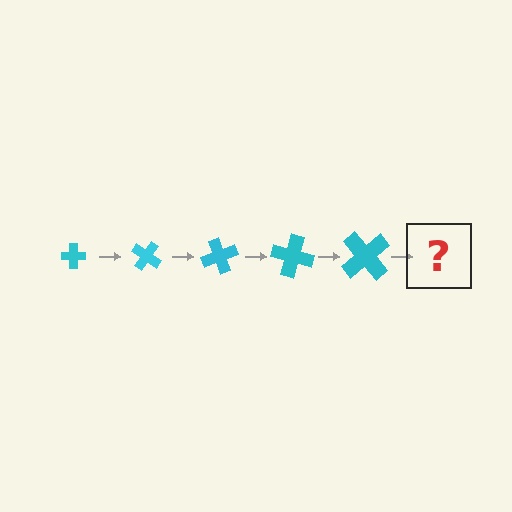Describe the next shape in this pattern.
It should be a cross, larger than the previous one and rotated 175 degrees from the start.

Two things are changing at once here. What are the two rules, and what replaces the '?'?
The two rules are that the cross grows larger each step and it rotates 35 degrees each step. The '?' should be a cross, larger than the previous one and rotated 175 degrees from the start.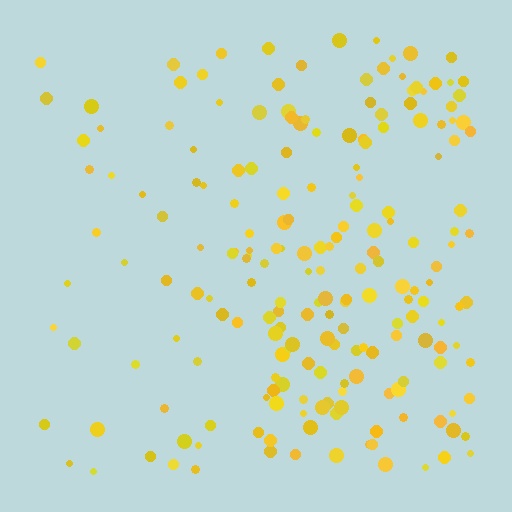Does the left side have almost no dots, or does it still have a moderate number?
Still a moderate number, just noticeably fewer than the right.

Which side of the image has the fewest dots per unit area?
The left.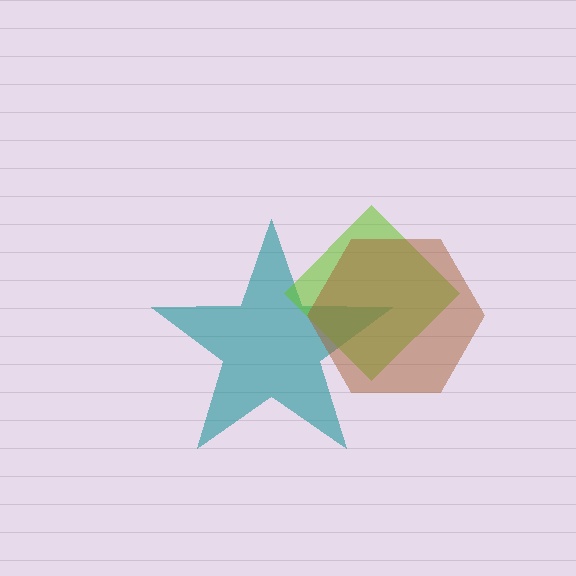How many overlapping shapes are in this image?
There are 3 overlapping shapes in the image.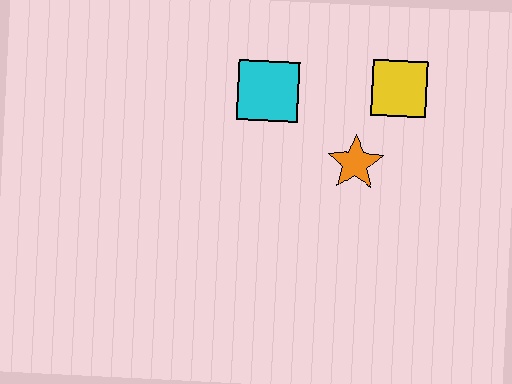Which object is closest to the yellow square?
The orange star is closest to the yellow square.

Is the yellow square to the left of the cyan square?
No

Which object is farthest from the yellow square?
The cyan square is farthest from the yellow square.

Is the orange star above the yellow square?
No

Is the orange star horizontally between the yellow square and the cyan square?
Yes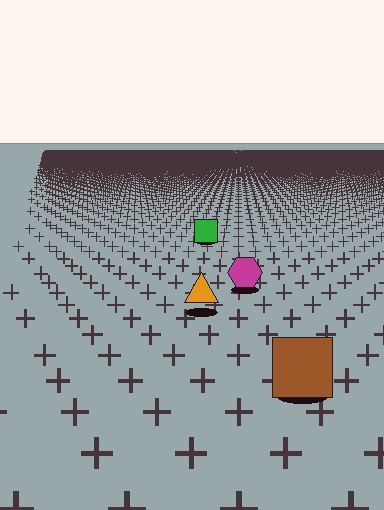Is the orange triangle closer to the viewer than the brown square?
No. The brown square is closer — you can tell from the texture gradient: the ground texture is coarser near it.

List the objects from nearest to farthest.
From nearest to farthest: the brown square, the orange triangle, the magenta hexagon, the green square.